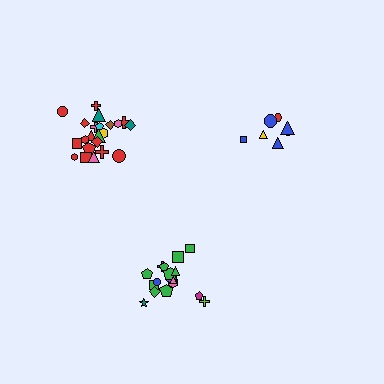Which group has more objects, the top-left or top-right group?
The top-left group.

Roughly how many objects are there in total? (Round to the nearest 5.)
Roughly 45 objects in total.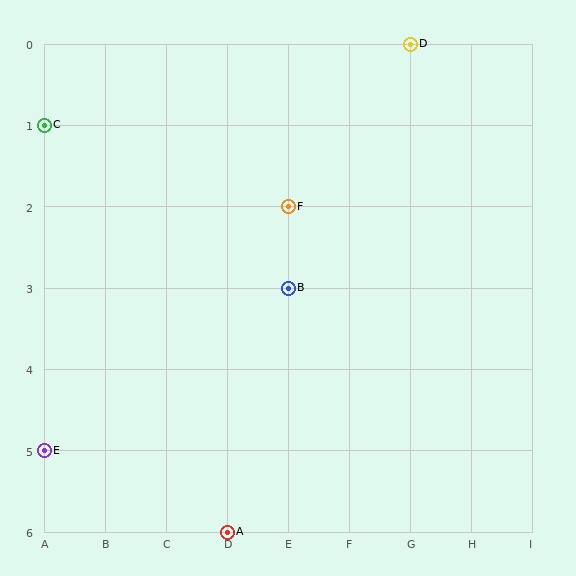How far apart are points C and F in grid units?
Points C and F are 4 columns and 1 row apart (about 4.1 grid units diagonally).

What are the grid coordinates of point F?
Point F is at grid coordinates (E, 2).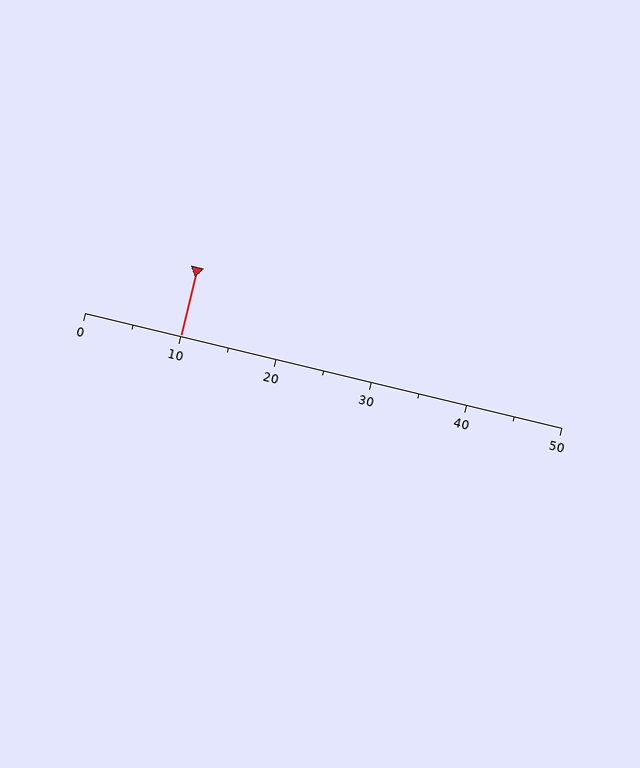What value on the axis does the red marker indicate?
The marker indicates approximately 10.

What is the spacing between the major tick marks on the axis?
The major ticks are spaced 10 apart.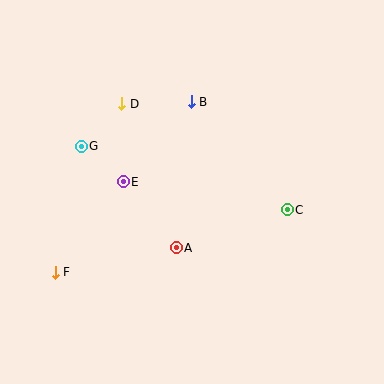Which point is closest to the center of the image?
Point A at (176, 248) is closest to the center.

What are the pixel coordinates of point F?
Point F is at (55, 272).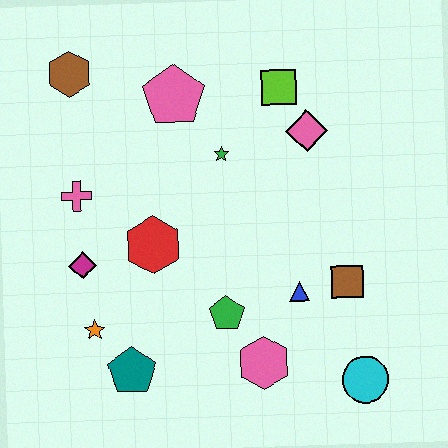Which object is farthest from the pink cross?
The cyan circle is farthest from the pink cross.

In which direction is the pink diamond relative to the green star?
The pink diamond is to the right of the green star.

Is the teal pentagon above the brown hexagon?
No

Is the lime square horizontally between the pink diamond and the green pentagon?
Yes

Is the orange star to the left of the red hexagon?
Yes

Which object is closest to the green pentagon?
The pink hexagon is closest to the green pentagon.